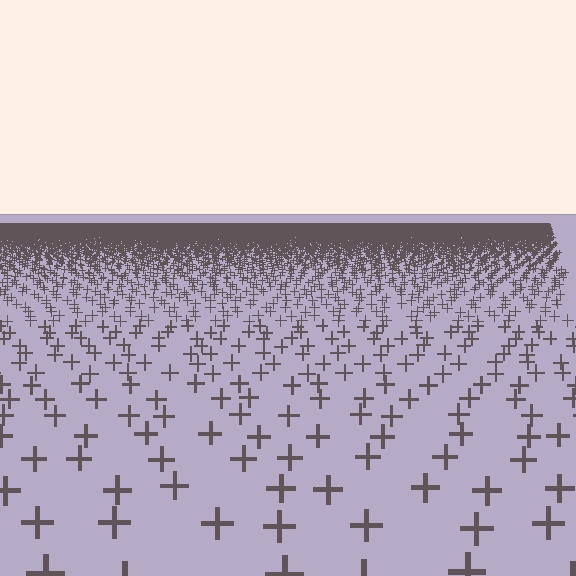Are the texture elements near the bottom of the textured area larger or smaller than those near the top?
Larger. Near the bottom, elements are closer to the viewer and appear at a bigger on-screen size.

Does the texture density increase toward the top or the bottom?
Density increases toward the top.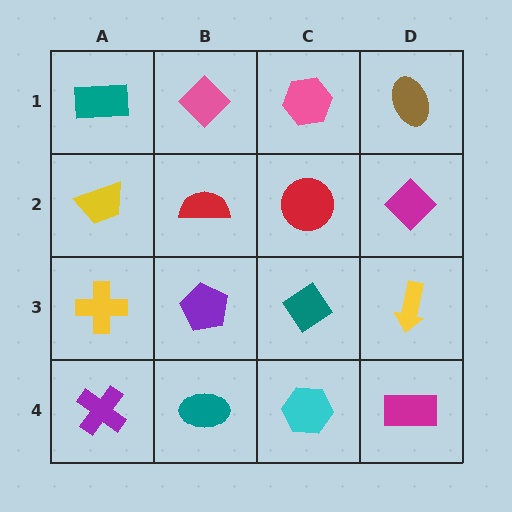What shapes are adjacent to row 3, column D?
A magenta diamond (row 2, column D), a magenta rectangle (row 4, column D), a teal diamond (row 3, column C).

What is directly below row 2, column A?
A yellow cross.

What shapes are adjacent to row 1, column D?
A magenta diamond (row 2, column D), a pink hexagon (row 1, column C).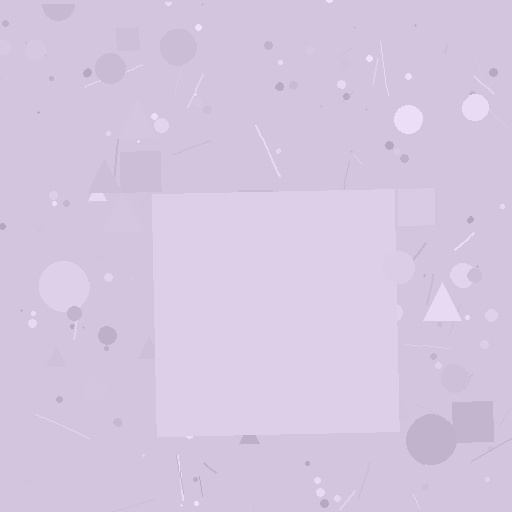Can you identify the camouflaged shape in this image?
The camouflaged shape is a square.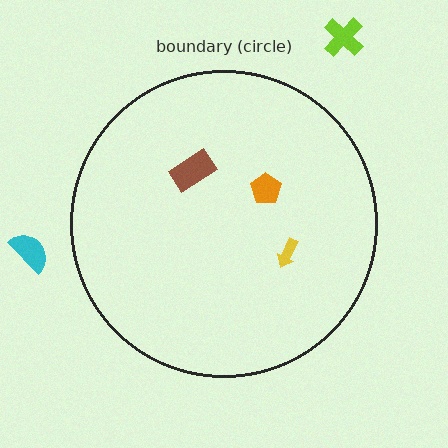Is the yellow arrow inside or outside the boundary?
Inside.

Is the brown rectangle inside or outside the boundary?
Inside.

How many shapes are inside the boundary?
3 inside, 2 outside.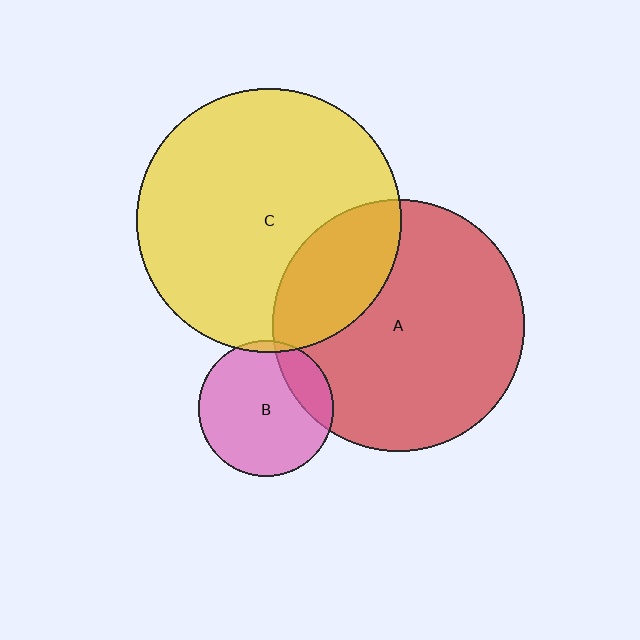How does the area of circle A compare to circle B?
Approximately 3.5 times.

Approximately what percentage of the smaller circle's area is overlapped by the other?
Approximately 5%.